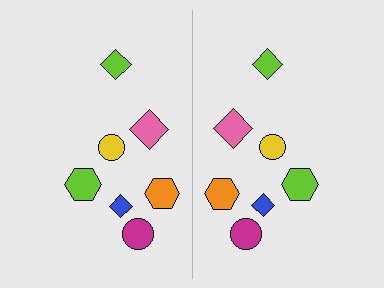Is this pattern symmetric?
Yes, this pattern has bilateral (reflection) symmetry.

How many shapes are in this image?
There are 14 shapes in this image.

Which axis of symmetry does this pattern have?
The pattern has a vertical axis of symmetry running through the center of the image.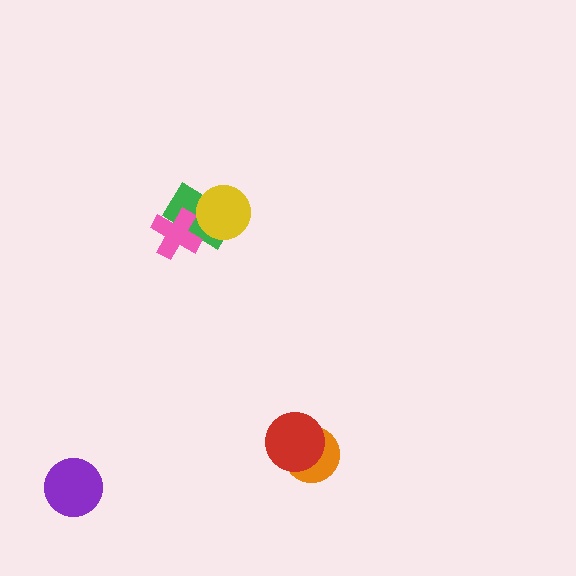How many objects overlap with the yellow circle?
1 object overlaps with the yellow circle.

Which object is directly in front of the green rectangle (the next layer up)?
The pink cross is directly in front of the green rectangle.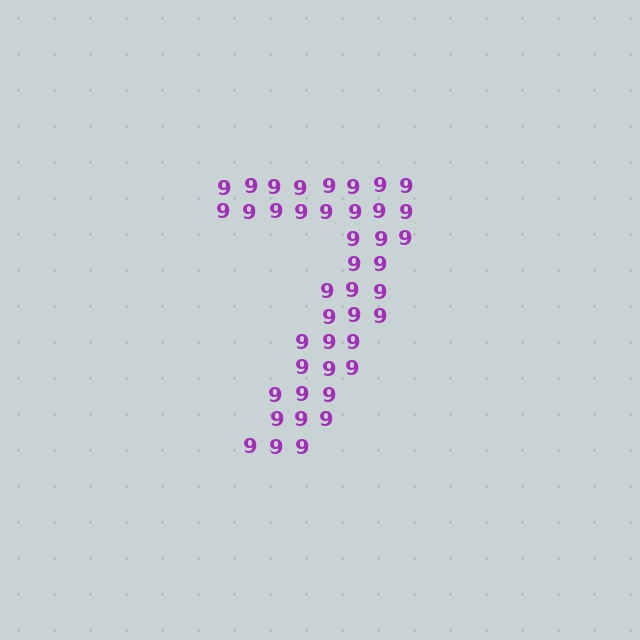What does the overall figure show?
The overall figure shows the digit 7.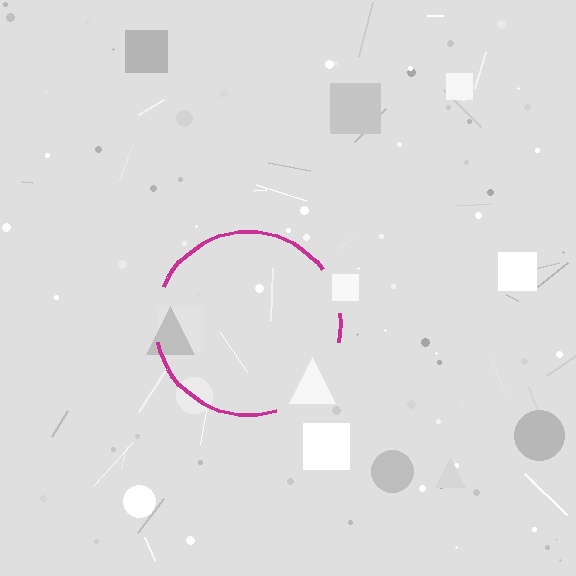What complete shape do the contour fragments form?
The contour fragments form a circle.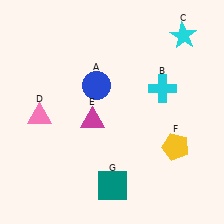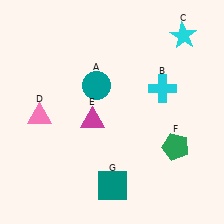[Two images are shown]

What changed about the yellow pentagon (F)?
In Image 1, F is yellow. In Image 2, it changed to green.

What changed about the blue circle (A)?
In Image 1, A is blue. In Image 2, it changed to teal.